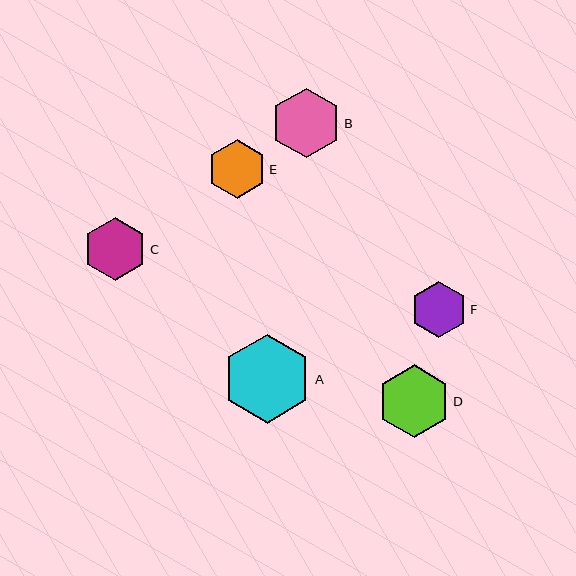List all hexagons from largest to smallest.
From largest to smallest: A, D, B, C, E, F.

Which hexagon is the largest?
Hexagon A is the largest with a size of approximately 89 pixels.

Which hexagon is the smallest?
Hexagon F is the smallest with a size of approximately 56 pixels.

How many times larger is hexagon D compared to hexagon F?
Hexagon D is approximately 1.3 times the size of hexagon F.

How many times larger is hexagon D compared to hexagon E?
Hexagon D is approximately 1.2 times the size of hexagon E.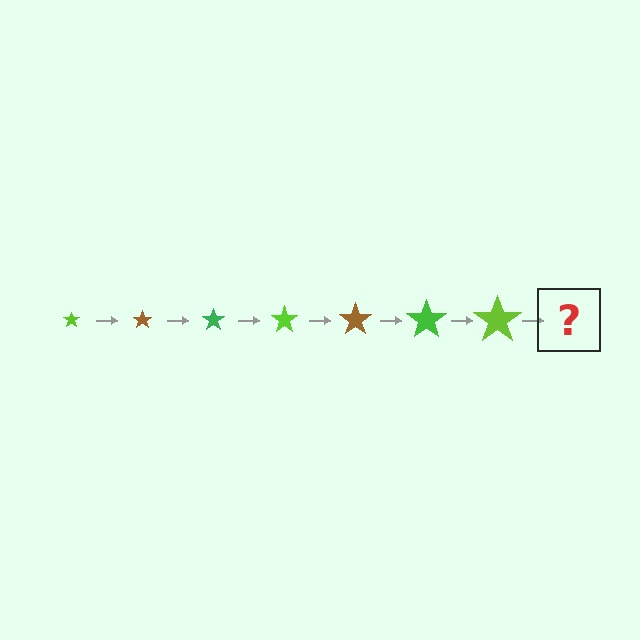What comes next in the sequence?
The next element should be a brown star, larger than the previous one.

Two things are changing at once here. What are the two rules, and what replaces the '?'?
The two rules are that the star grows larger each step and the color cycles through lime, brown, and green. The '?' should be a brown star, larger than the previous one.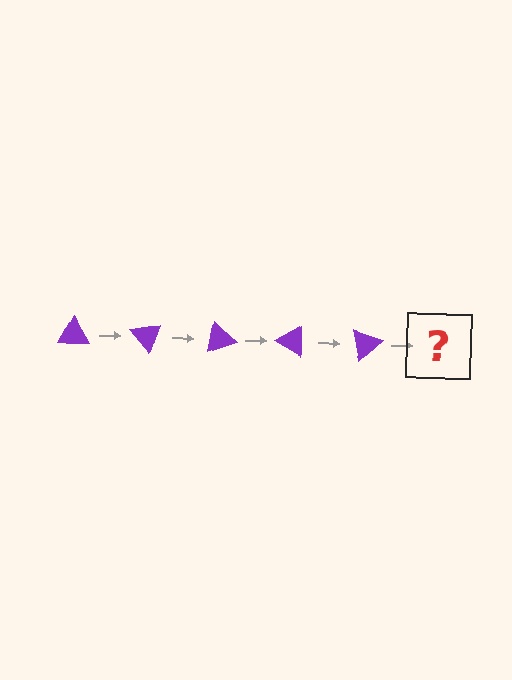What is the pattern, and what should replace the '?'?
The pattern is that the triangle rotates 50 degrees each step. The '?' should be a purple triangle rotated 250 degrees.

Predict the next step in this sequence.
The next step is a purple triangle rotated 250 degrees.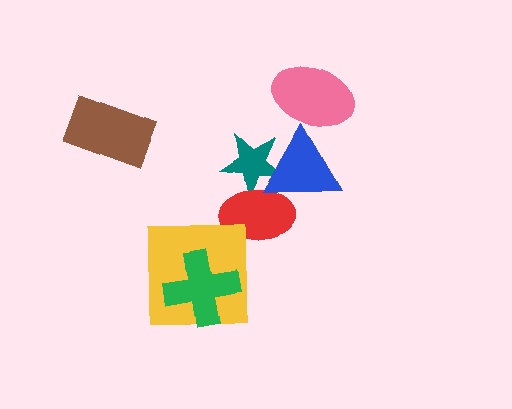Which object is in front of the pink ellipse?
The blue triangle is in front of the pink ellipse.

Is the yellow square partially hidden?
Yes, it is partially covered by another shape.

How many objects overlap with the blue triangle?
3 objects overlap with the blue triangle.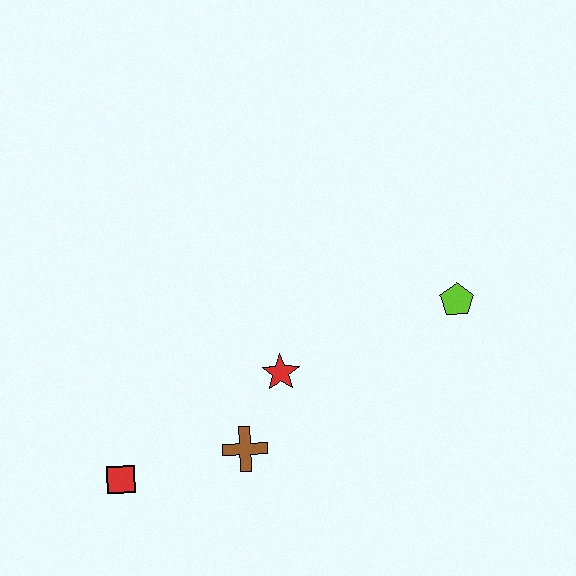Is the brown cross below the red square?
No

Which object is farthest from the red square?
The lime pentagon is farthest from the red square.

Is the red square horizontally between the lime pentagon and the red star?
No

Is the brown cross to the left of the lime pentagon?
Yes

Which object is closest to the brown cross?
The red star is closest to the brown cross.